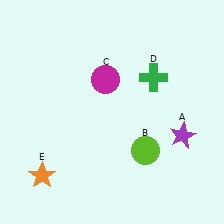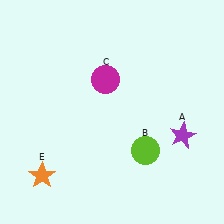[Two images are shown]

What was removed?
The green cross (D) was removed in Image 2.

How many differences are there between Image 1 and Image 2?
There is 1 difference between the two images.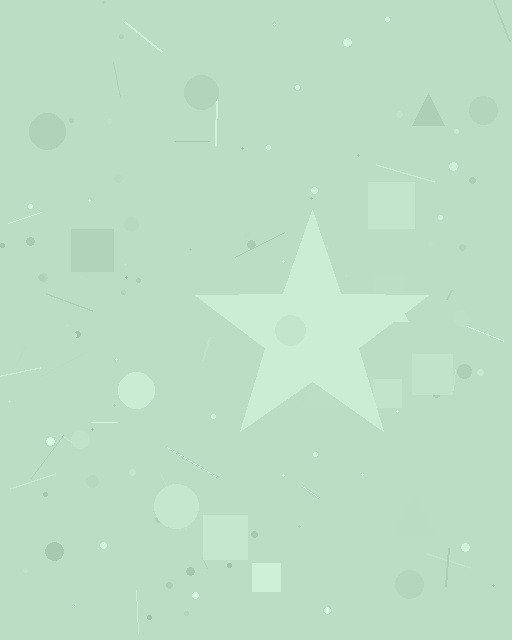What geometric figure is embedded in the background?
A star is embedded in the background.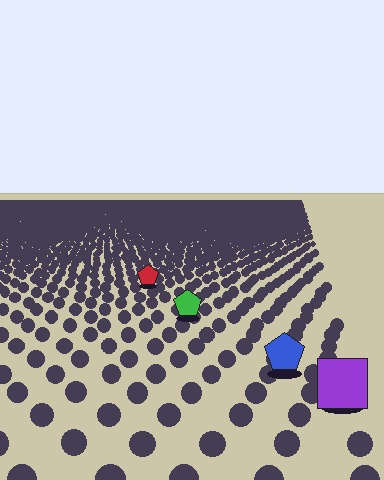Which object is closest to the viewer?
The purple square is closest. The texture marks near it are larger and more spread out.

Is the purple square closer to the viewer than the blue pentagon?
Yes. The purple square is closer — you can tell from the texture gradient: the ground texture is coarser near it.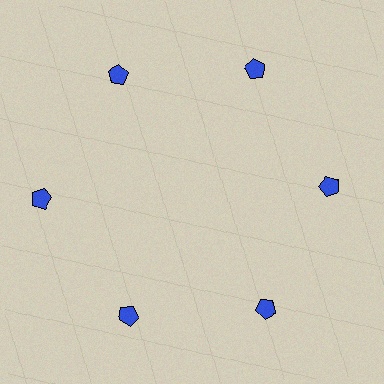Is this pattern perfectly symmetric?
No. The 6 blue pentagons are arranged in a ring, but one element near the 9 o'clock position is pushed outward from the center, breaking the 6-fold rotational symmetry.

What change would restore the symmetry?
The symmetry would be restored by moving it inward, back onto the ring so that all 6 pentagons sit at equal angles and equal distance from the center.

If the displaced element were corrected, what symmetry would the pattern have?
It would have 6-fold rotational symmetry — the pattern would map onto itself every 60 degrees.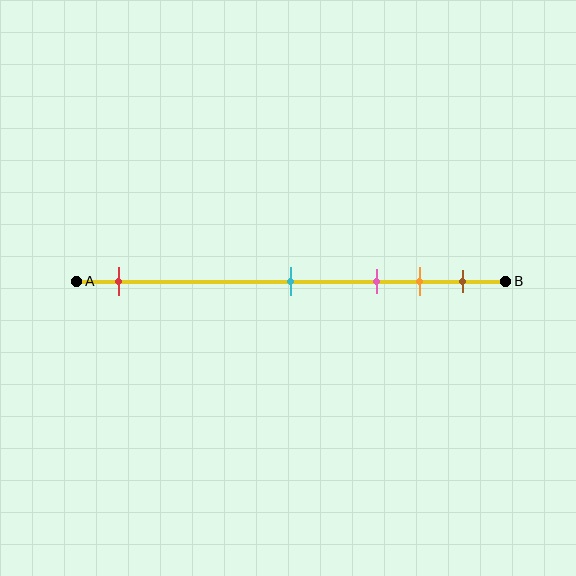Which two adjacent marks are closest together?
The orange and brown marks are the closest adjacent pair.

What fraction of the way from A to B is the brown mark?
The brown mark is approximately 90% (0.9) of the way from A to B.